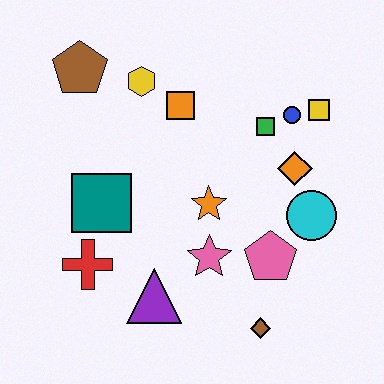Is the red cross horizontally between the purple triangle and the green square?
No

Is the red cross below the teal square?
Yes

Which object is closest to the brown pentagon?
The yellow hexagon is closest to the brown pentagon.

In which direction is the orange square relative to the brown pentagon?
The orange square is to the right of the brown pentagon.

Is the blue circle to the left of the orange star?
No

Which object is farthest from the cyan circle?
The brown pentagon is farthest from the cyan circle.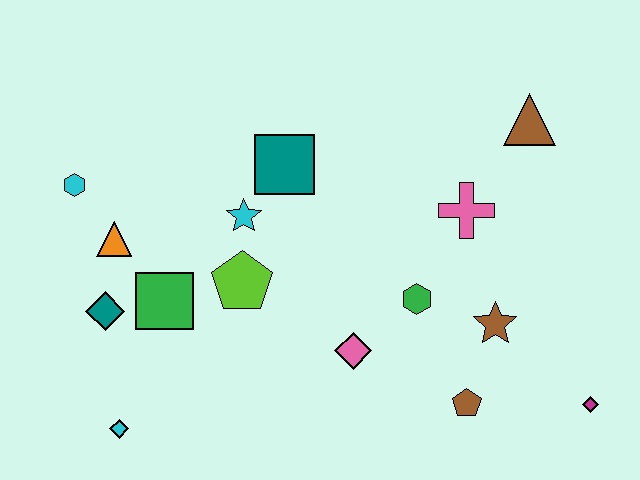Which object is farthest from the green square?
The magenta diamond is farthest from the green square.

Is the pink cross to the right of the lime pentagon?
Yes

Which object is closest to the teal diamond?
The green square is closest to the teal diamond.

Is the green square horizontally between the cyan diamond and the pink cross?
Yes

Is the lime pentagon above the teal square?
No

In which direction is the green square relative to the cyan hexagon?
The green square is below the cyan hexagon.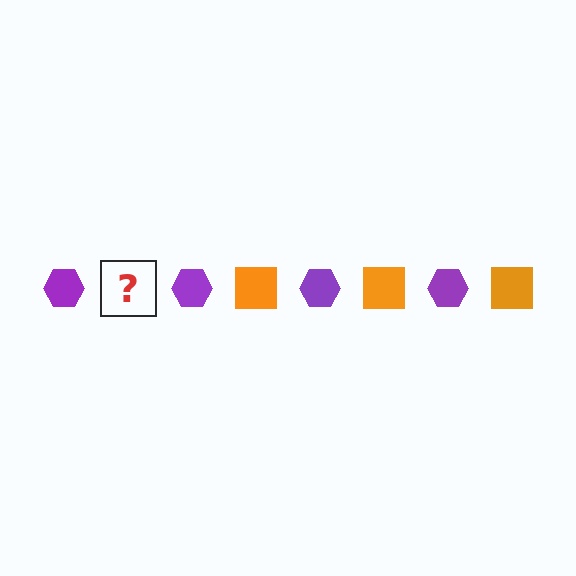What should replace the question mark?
The question mark should be replaced with an orange square.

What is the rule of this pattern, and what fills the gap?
The rule is that the pattern alternates between purple hexagon and orange square. The gap should be filled with an orange square.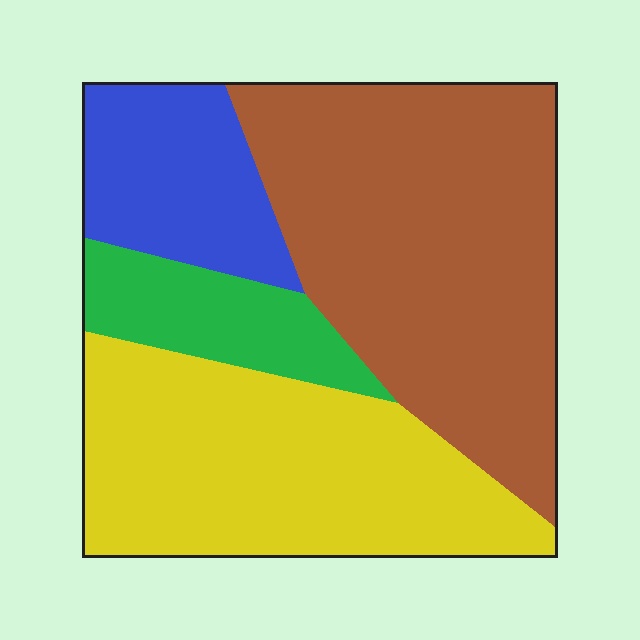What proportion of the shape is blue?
Blue takes up less than a quarter of the shape.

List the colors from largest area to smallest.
From largest to smallest: brown, yellow, blue, green.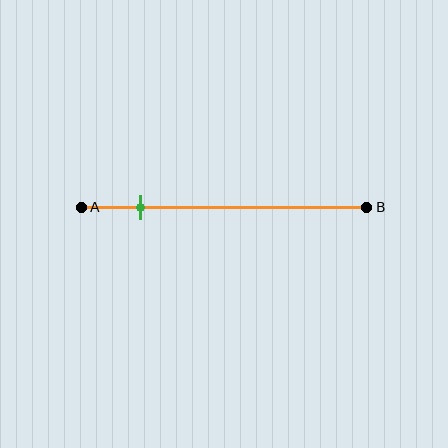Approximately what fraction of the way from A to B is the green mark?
The green mark is approximately 20% of the way from A to B.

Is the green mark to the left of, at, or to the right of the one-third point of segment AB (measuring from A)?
The green mark is to the left of the one-third point of segment AB.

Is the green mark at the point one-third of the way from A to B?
No, the mark is at about 20% from A, not at the 33% one-third point.